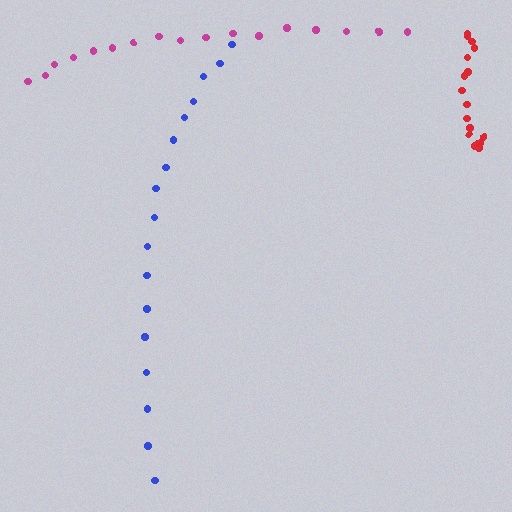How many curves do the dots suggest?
There are 3 distinct paths.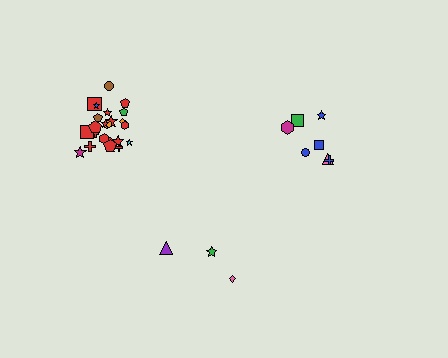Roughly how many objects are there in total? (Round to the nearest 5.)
Roughly 35 objects in total.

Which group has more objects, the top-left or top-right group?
The top-left group.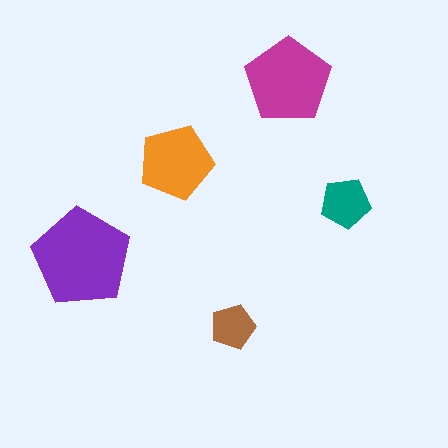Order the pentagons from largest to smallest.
the purple one, the magenta one, the orange one, the teal one, the brown one.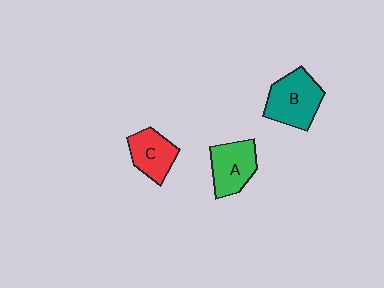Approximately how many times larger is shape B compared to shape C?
Approximately 1.4 times.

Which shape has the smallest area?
Shape C (red).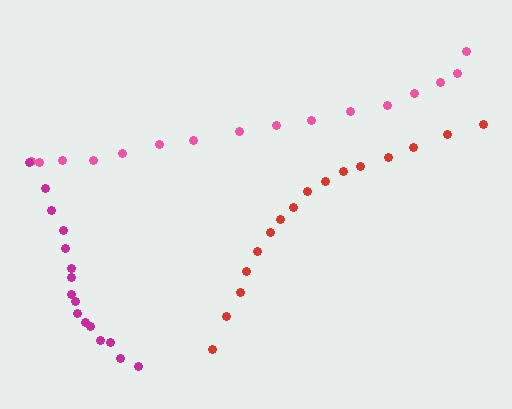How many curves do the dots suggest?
There are 3 distinct paths.